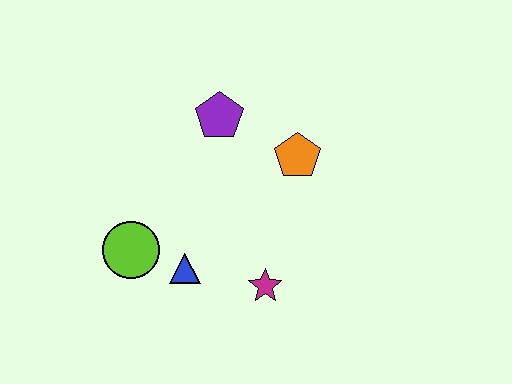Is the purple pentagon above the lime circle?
Yes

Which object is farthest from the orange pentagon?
The lime circle is farthest from the orange pentagon.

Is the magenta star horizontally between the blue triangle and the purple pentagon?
No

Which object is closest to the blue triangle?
The lime circle is closest to the blue triangle.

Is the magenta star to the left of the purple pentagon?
No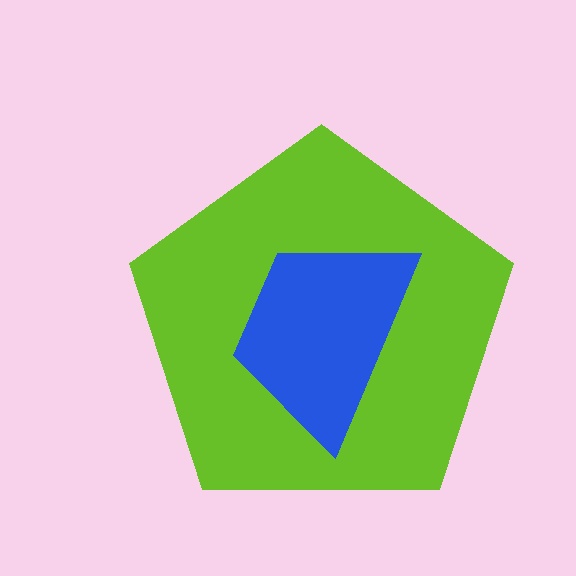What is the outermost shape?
The lime pentagon.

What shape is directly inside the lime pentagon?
The blue trapezoid.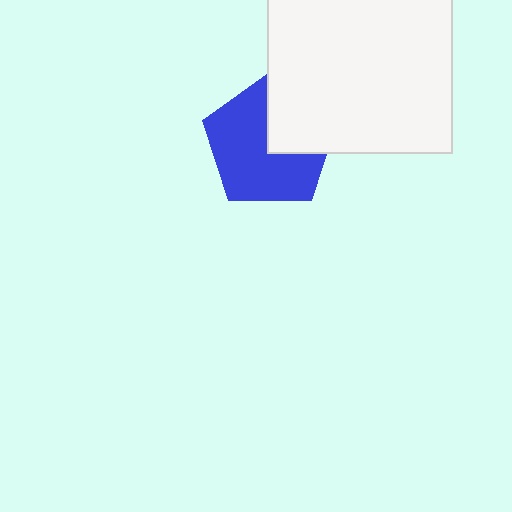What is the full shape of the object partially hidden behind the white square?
The partially hidden object is a blue pentagon.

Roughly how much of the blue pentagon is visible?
Most of it is visible (roughly 68%).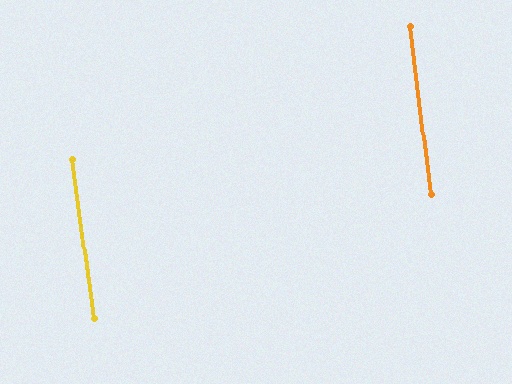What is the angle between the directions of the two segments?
Approximately 1 degree.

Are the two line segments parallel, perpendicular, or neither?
Parallel — their directions differ by only 0.5°.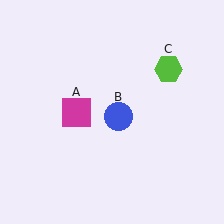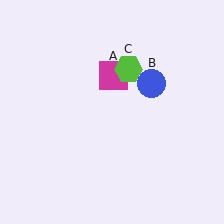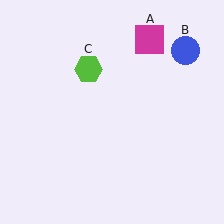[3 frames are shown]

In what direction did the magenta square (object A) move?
The magenta square (object A) moved up and to the right.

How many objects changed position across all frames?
3 objects changed position: magenta square (object A), blue circle (object B), lime hexagon (object C).